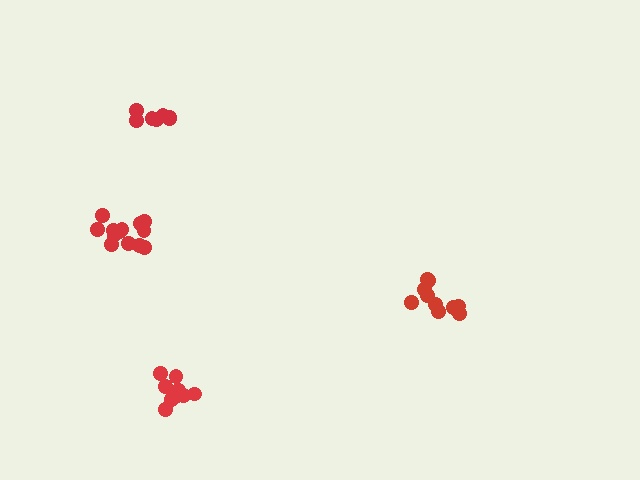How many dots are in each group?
Group 1: 10 dots, Group 2: 7 dots, Group 3: 9 dots, Group 4: 13 dots (39 total).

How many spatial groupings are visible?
There are 4 spatial groupings.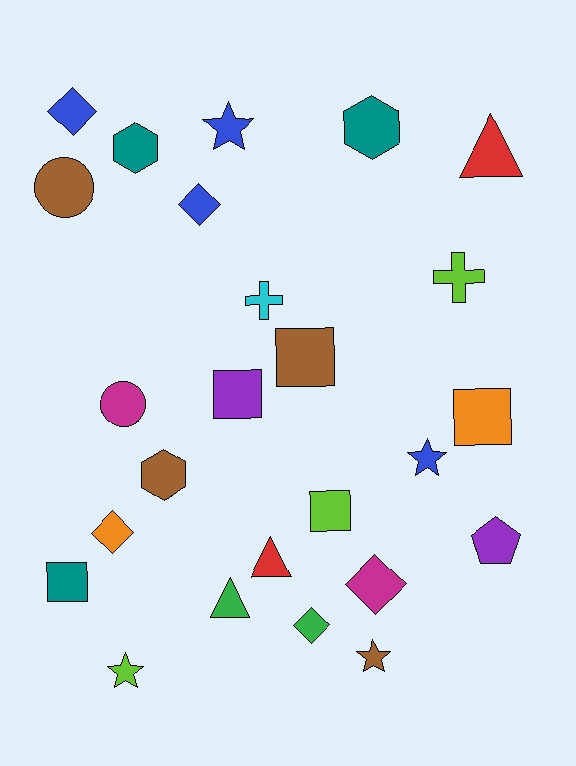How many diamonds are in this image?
There are 5 diamonds.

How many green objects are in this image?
There are 2 green objects.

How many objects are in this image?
There are 25 objects.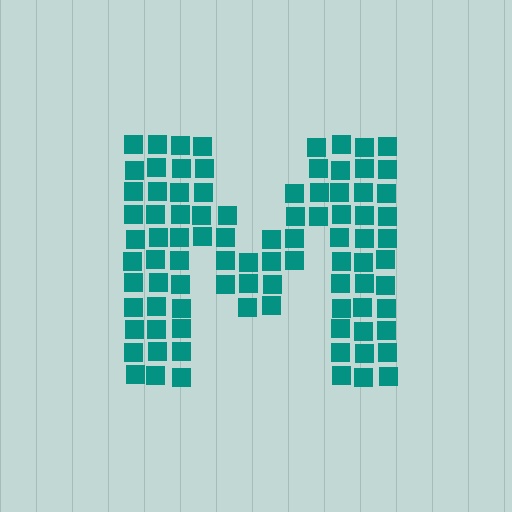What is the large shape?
The large shape is the letter M.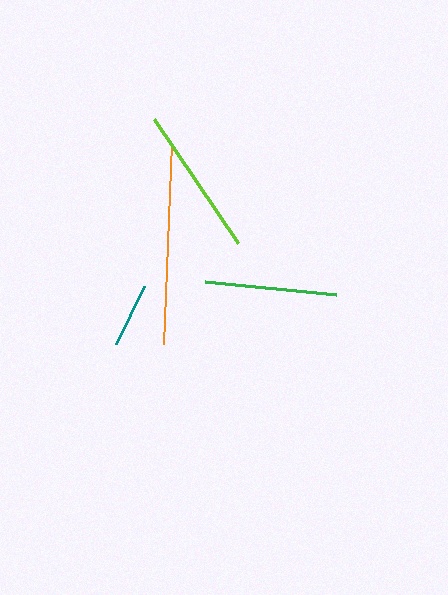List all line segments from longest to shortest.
From longest to shortest: orange, lime, green, teal.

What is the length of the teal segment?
The teal segment is approximately 65 pixels long.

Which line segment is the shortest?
The teal line is the shortest at approximately 65 pixels.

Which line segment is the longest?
The orange line is the longest at approximately 201 pixels.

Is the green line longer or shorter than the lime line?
The lime line is longer than the green line.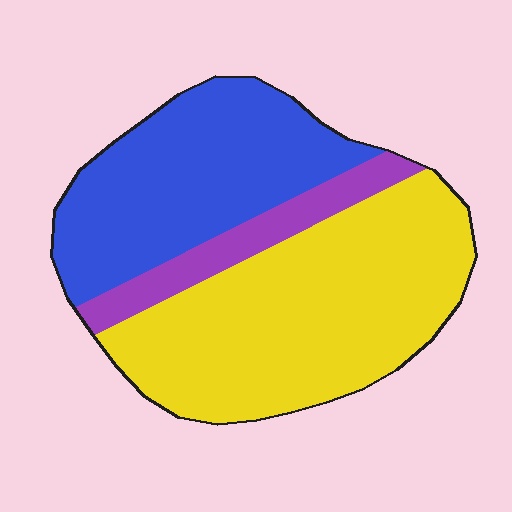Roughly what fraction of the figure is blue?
Blue covers 36% of the figure.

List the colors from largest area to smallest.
From largest to smallest: yellow, blue, purple.